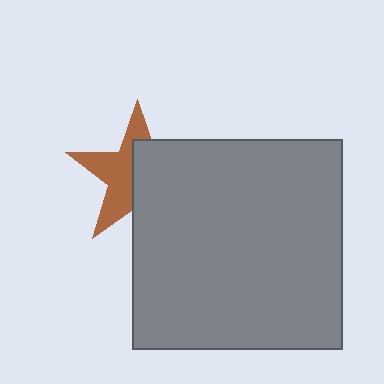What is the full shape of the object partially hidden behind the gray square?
The partially hidden object is a brown star.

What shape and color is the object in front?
The object in front is a gray square.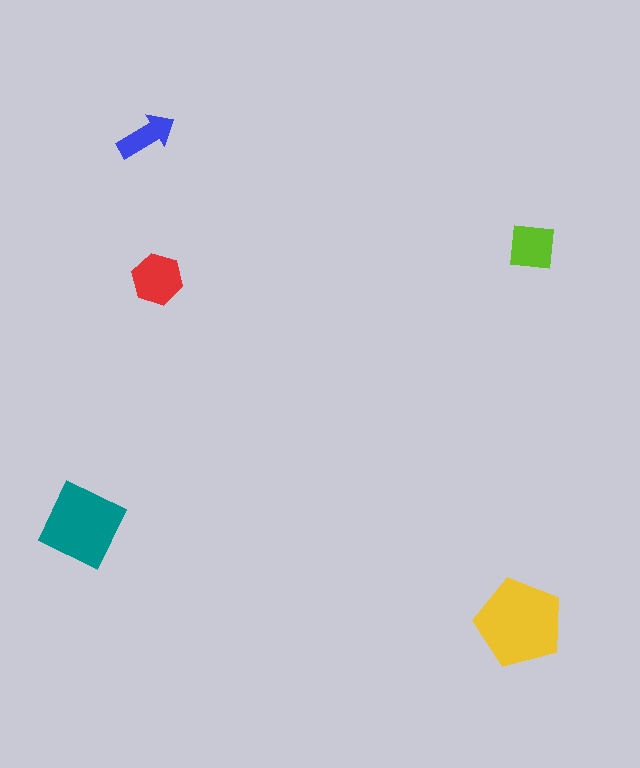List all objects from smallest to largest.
The blue arrow, the lime square, the red hexagon, the teal diamond, the yellow pentagon.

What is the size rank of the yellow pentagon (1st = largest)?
1st.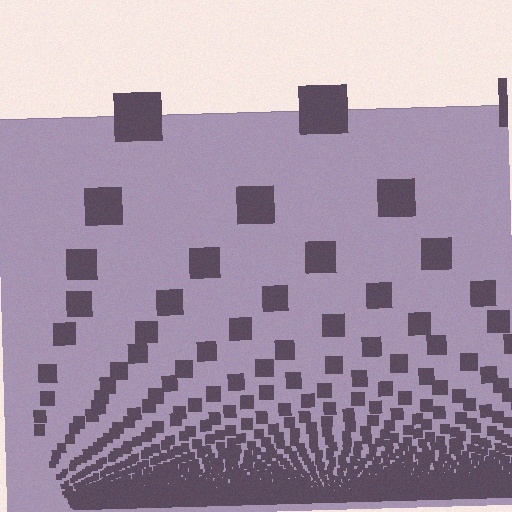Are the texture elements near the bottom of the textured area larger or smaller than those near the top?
Smaller. The gradient is inverted — elements near the bottom are smaller and denser.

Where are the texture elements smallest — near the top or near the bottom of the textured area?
Near the bottom.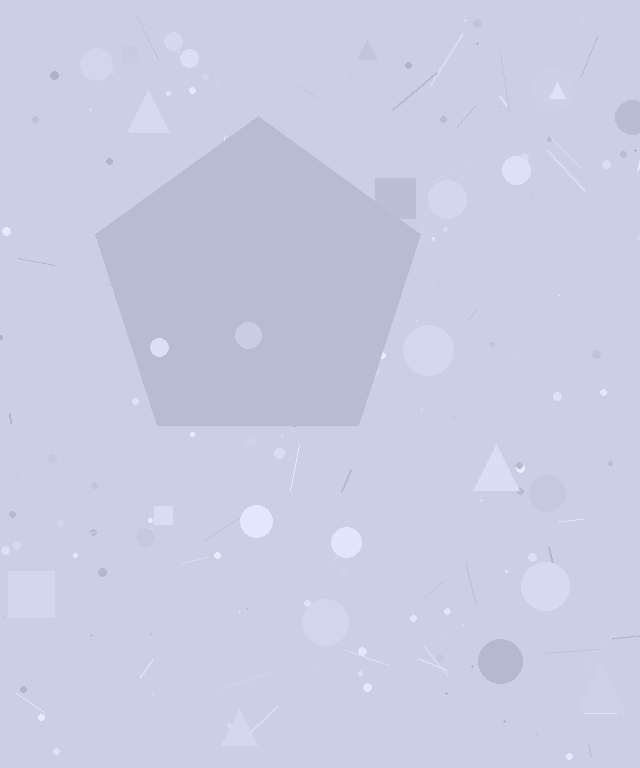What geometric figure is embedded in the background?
A pentagon is embedded in the background.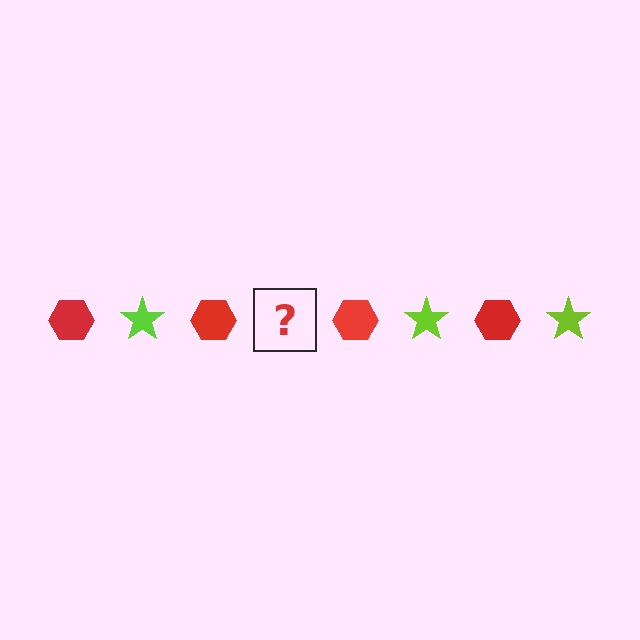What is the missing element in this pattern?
The missing element is a lime star.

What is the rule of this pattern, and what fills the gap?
The rule is that the pattern alternates between red hexagon and lime star. The gap should be filled with a lime star.